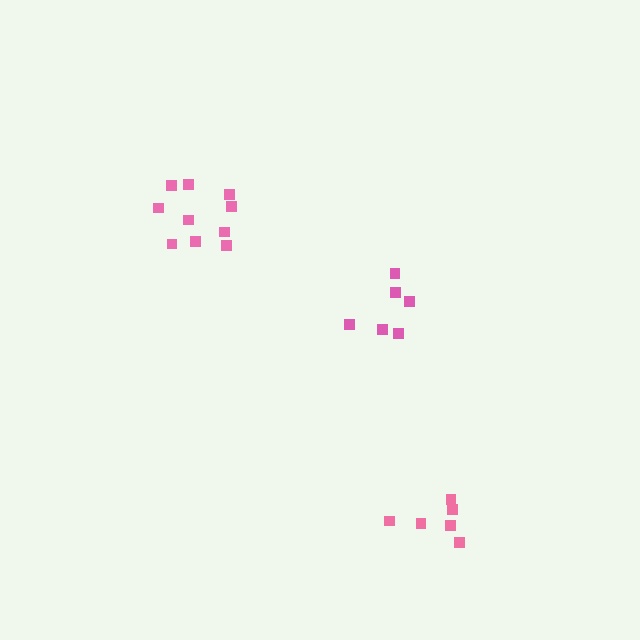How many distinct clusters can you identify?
There are 3 distinct clusters.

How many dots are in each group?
Group 1: 10 dots, Group 2: 6 dots, Group 3: 6 dots (22 total).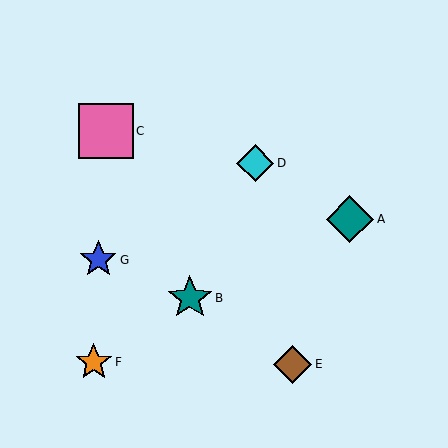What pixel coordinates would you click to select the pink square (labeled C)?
Click at (106, 131) to select the pink square C.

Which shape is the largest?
The pink square (labeled C) is the largest.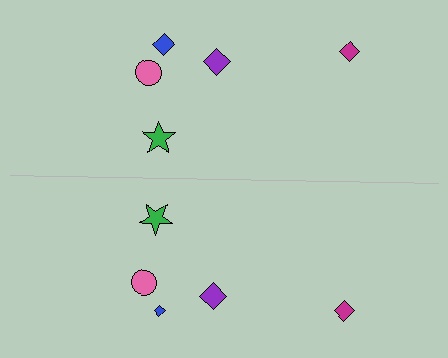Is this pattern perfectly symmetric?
No, the pattern is not perfectly symmetric. The blue diamond on the bottom side has a different size than its mirror counterpart.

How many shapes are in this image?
There are 10 shapes in this image.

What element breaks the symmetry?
The blue diamond on the bottom side has a different size than its mirror counterpart.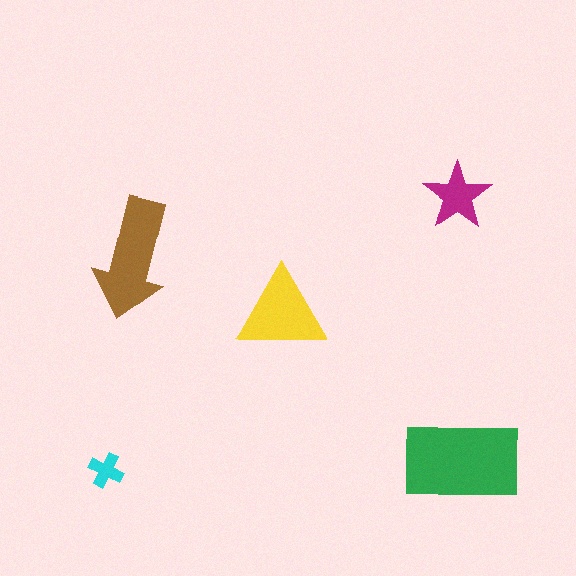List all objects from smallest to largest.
The cyan cross, the magenta star, the yellow triangle, the brown arrow, the green rectangle.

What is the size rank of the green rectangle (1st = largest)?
1st.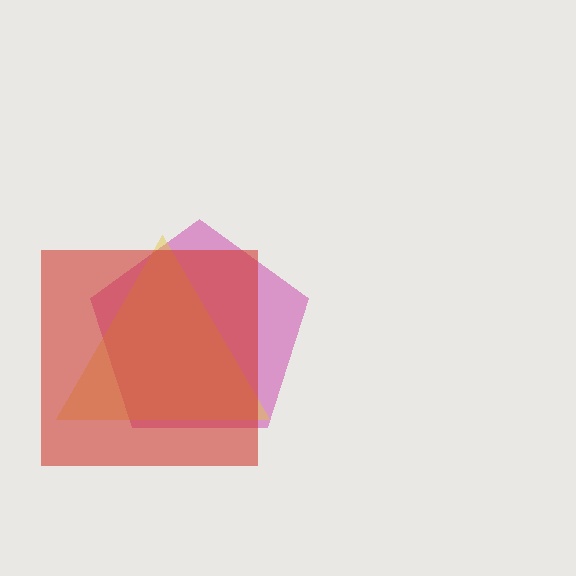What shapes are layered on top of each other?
The layered shapes are: a magenta pentagon, a yellow triangle, a red square.